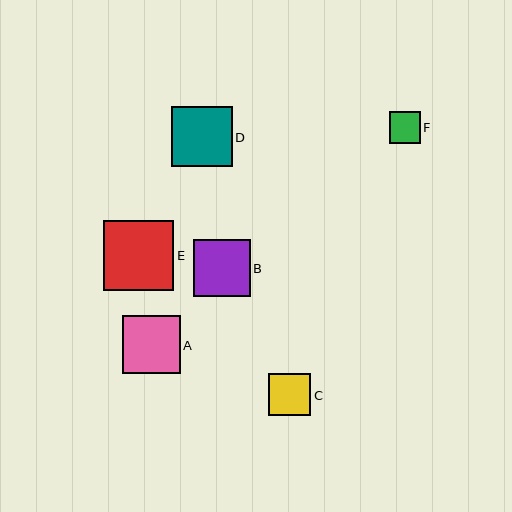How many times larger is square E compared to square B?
Square E is approximately 1.2 times the size of square B.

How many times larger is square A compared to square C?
Square A is approximately 1.4 times the size of square C.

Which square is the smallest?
Square F is the smallest with a size of approximately 31 pixels.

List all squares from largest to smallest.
From largest to smallest: E, D, A, B, C, F.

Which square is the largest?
Square E is the largest with a size of approximately 70 pixels.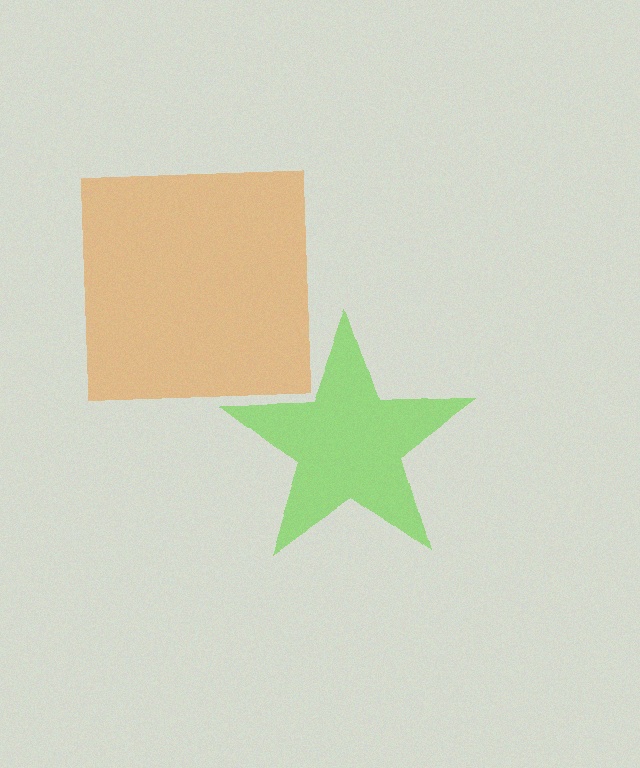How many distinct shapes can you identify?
There are 2 distinct shapes: a lime star, an orange square.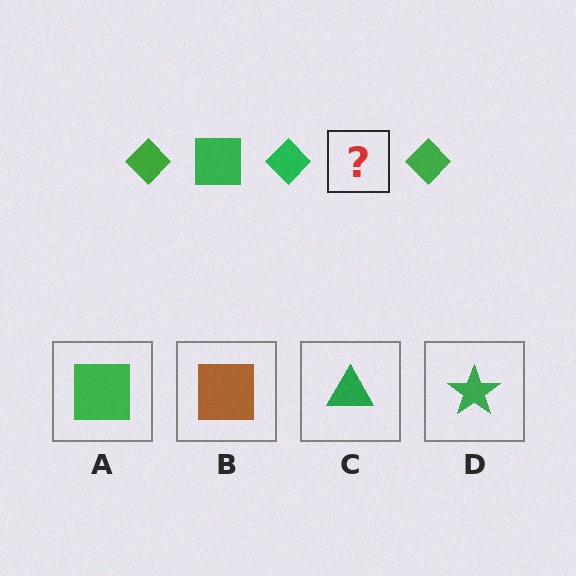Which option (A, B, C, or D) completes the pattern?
A.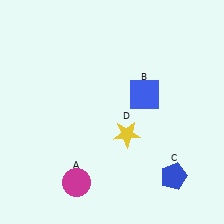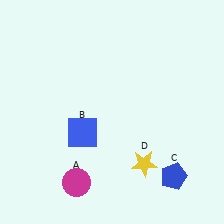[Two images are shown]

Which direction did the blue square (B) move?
The blue square (B) moved left.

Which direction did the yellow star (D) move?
The yellow star (D) moved down.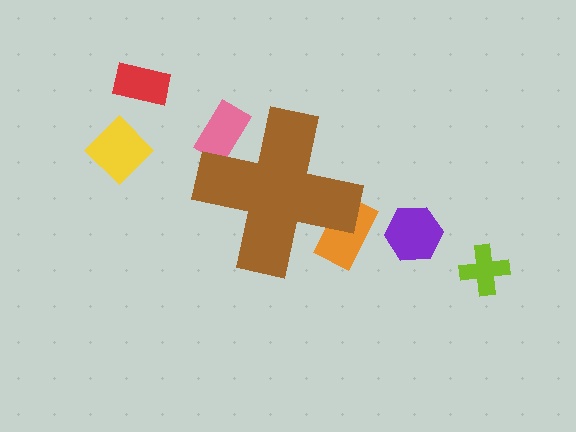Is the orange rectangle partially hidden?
Yes, the orange rectangle is partially hidden behind the brown cross.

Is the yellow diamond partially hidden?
No, the yellow diamond is fully visible.